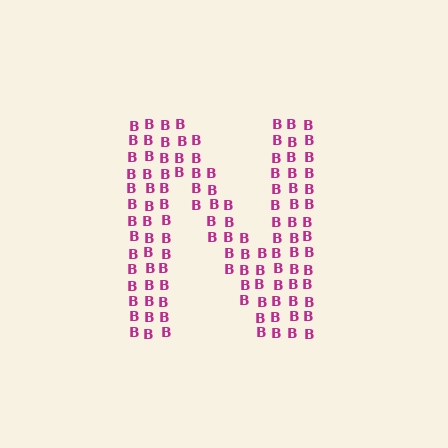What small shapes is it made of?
It is made of small letter B's.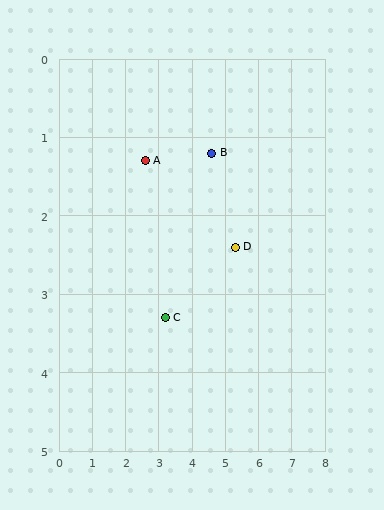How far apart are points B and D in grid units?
Points B and D are about 1.4 grid units apart.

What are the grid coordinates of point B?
Point B is at approximately (4.6, 1.2).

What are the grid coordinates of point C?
Point C is at approximately (3.2, 3.3).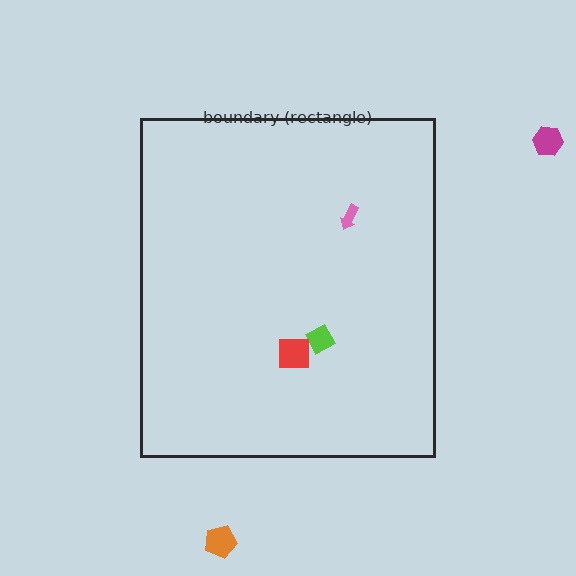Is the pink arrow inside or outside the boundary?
Inside.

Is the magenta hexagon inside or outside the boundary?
Outside.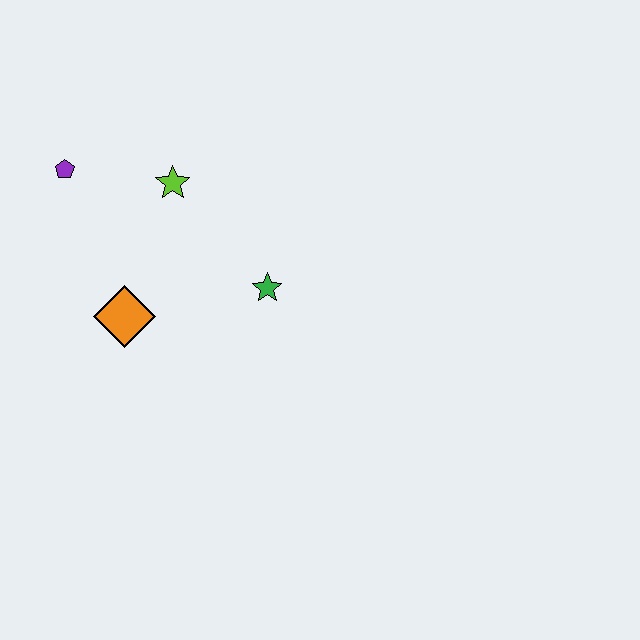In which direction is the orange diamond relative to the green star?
The orange diamond is to the left of the green star.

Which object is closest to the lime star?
The purple pentagon is closest to the lime star.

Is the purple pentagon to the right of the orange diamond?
No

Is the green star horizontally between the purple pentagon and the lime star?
No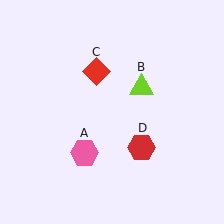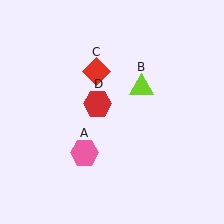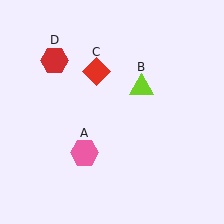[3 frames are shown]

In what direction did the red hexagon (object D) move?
The red hexagon (object D) moved up and to the left.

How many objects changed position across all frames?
1 object changed position: red hexagon (object D).